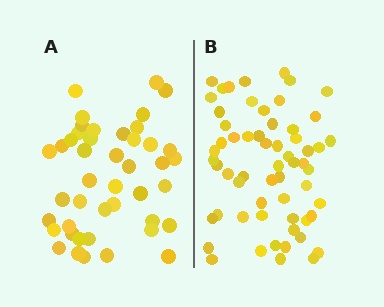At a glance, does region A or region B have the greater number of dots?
Region B (the right region) has more dots.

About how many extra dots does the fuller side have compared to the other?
Region B has approximately 15 more dots than region A.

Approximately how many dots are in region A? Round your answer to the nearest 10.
About 40 dots. (The exact count is 44, which rounds to 40.)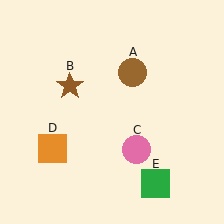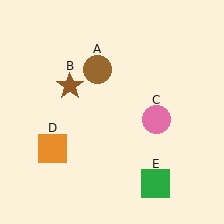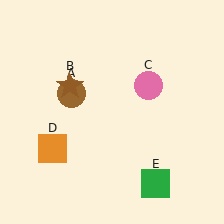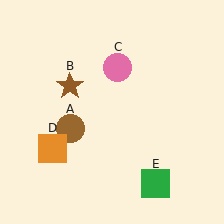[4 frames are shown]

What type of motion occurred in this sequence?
The brown circle (object A), pink circle (object C) rotated counterclockwise around the center of the scene.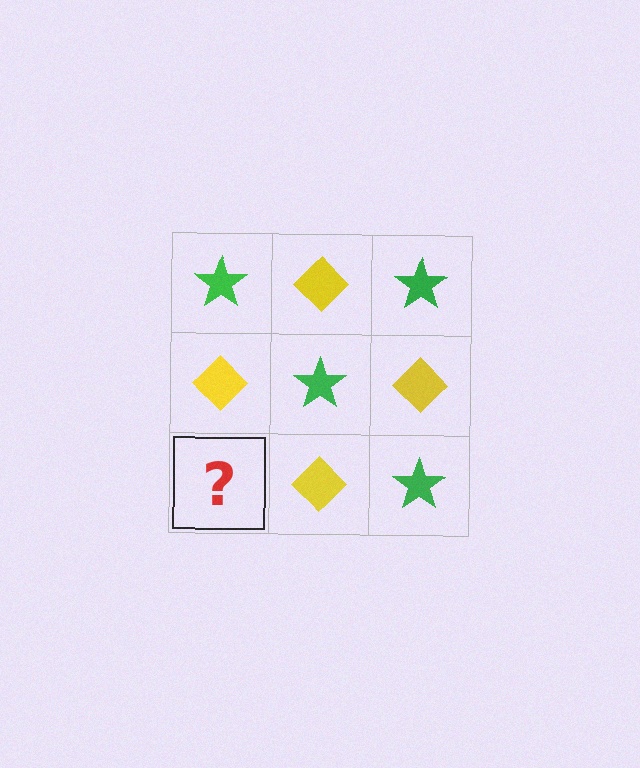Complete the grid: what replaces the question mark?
The question mark should be replaced with a green star.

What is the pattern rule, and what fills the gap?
The rule is that it alternates green star and yellow diamond in a checkerboard pattern. The gap should be filled with a green star.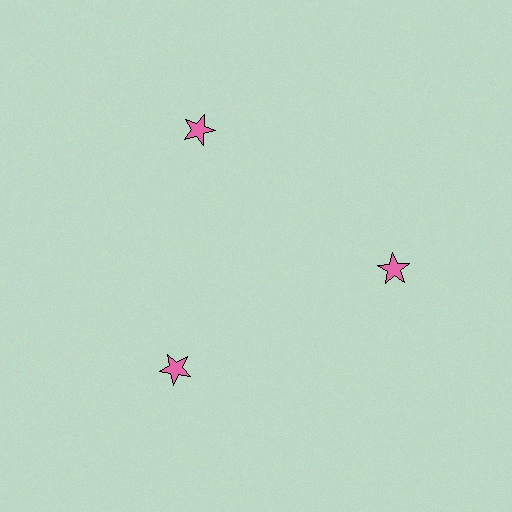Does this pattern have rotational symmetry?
Yes, this pattern has 3-fold rotational symmetry. It looks the same after rotating 120 degrees around the center.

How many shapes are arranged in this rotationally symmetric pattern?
There are 3 shapes, arranged in 3 groups of 1.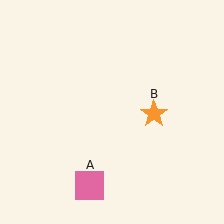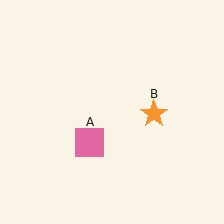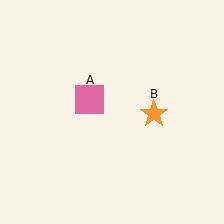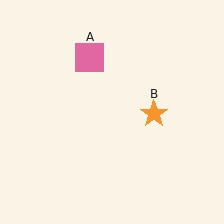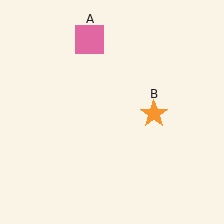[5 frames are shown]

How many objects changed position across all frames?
1 object changed position: pink square (object A).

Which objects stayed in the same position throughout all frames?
Orange star (object B) remained stationary.